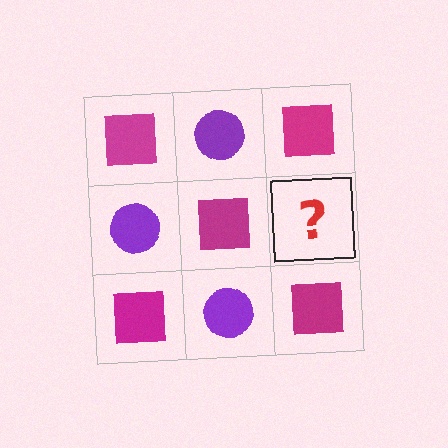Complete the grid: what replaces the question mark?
The question mark should be replaced with a purple circle.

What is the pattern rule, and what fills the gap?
The rule is that it alternates magenta square and purple circle in a checkerboard pattern. The gap should be filled with a purple circle.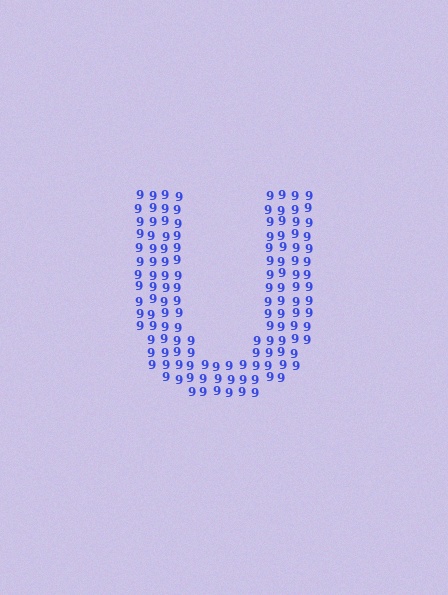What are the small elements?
The small elements are digit 9's.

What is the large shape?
The large shape is the letter U.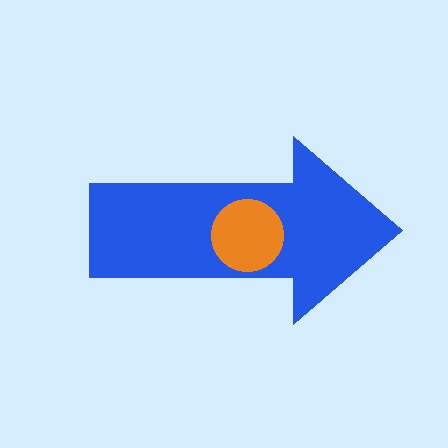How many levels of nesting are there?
2.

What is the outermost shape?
The blue arrow.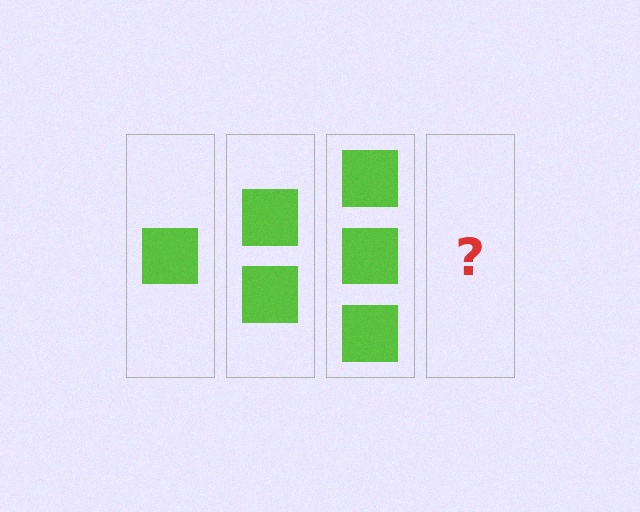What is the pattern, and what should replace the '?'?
The pattern is that each step adds one more square. The '?' should be 4 squares.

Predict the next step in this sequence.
The next step is 4 squares.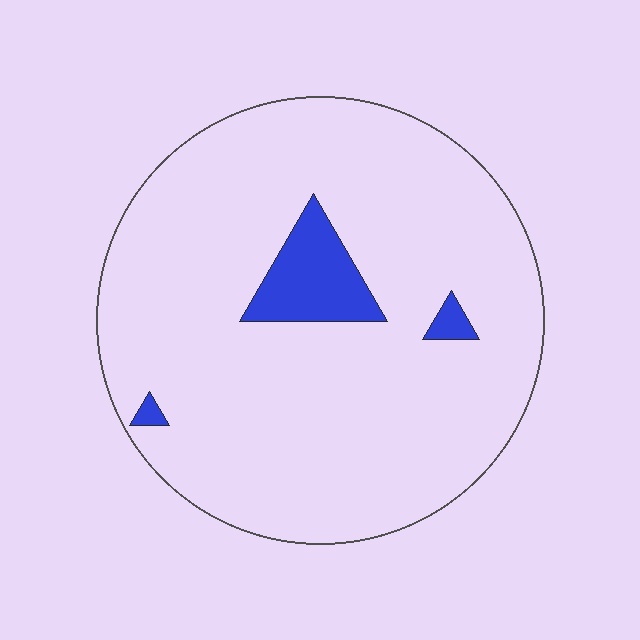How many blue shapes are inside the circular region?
3.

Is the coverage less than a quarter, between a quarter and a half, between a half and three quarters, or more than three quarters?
Less than a quarter.